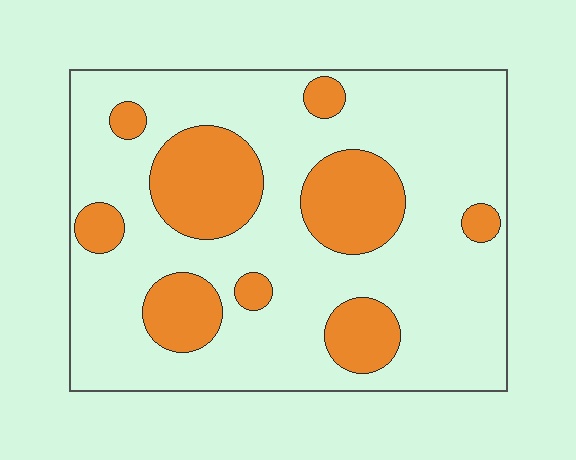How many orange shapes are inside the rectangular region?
9.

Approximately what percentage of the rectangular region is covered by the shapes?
Approximately 25%.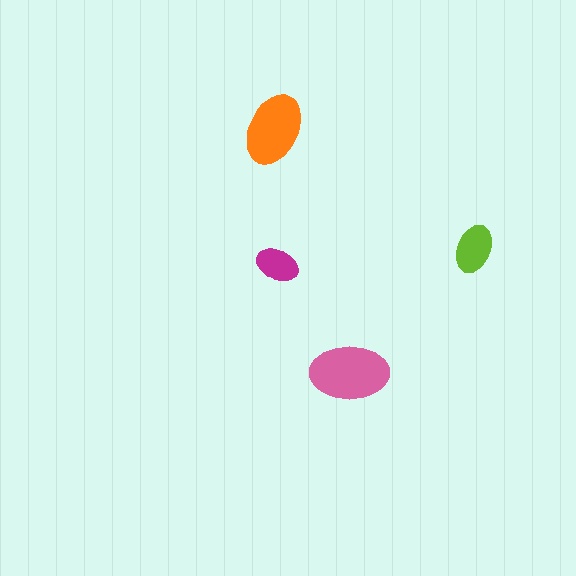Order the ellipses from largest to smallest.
the pink one, the orange one, the lime one, the magenta one.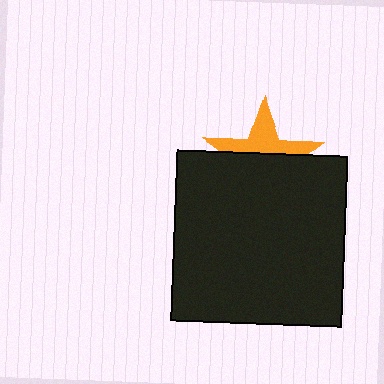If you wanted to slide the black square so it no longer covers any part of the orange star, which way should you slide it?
Slide it down — that is the most direct way to separate the two shapes.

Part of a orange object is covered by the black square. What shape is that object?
It is a star.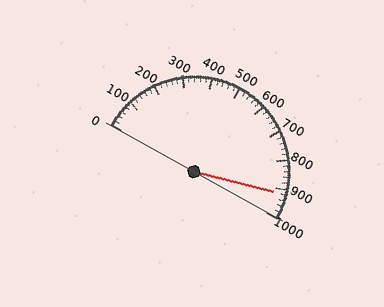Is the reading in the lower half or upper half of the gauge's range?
The reading is in the upper half of the range (0 to 1000).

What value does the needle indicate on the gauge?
The needle indicates approximately 920.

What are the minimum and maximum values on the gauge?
The gauge ranges from 0 to 1000.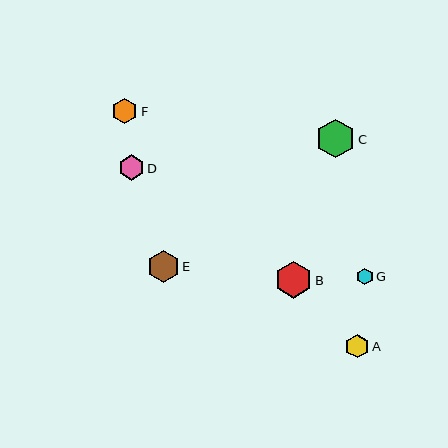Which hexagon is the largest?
Hexagon C is the largest with a size of approximately 38 pixels.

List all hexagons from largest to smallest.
From largest to smallest: C, B, E, F, D, A, G.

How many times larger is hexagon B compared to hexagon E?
Hexagon B is approximately 1.1 times the size of hexagon E.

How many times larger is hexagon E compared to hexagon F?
Hexagon E is approximately 1.3 times the size of hexagon F.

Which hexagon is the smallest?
Hexagon G is the smallest with a size of approximately 17 pixels.